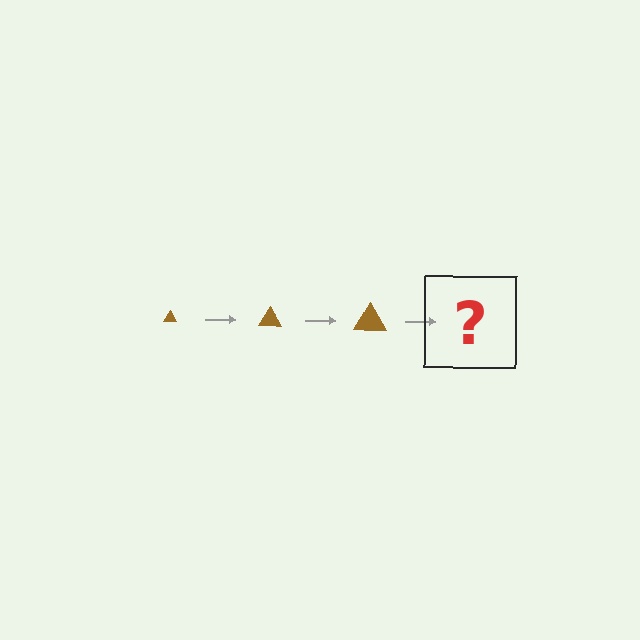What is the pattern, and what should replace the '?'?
The pattern is that the triangle gets progressively larger each step. The '?' should be a brown triangle, larger than the previous one.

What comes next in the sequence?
The next element should be a brown triangle, larger than the previous one.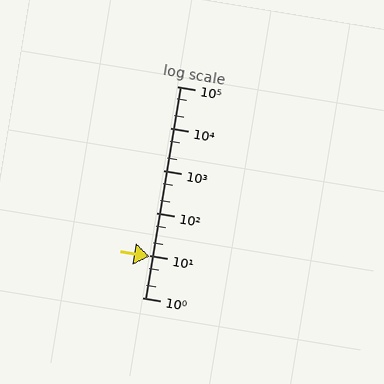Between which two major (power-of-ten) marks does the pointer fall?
The pointer is between 1 and 10.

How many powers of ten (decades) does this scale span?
The scale spans 5 decades, from 1 to 100000.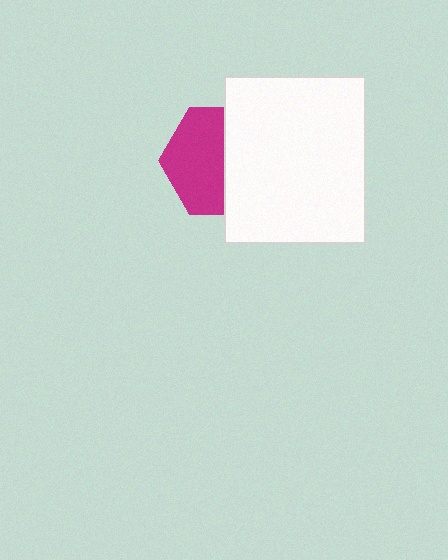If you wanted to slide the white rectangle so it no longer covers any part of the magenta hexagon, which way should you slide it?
Slide it right — that is the most direct way to separate the two shapes.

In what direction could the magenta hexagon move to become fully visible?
The magenta hexagon could move left. That would shift it out from behind the white rectangle entirely.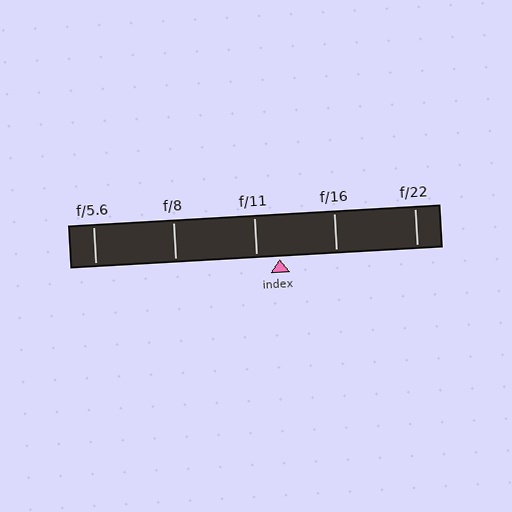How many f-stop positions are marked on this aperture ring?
There are 5 f-stop positions marked.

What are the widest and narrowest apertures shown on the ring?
The widest aperture shown is f/5.6 and the narrowest is f/22.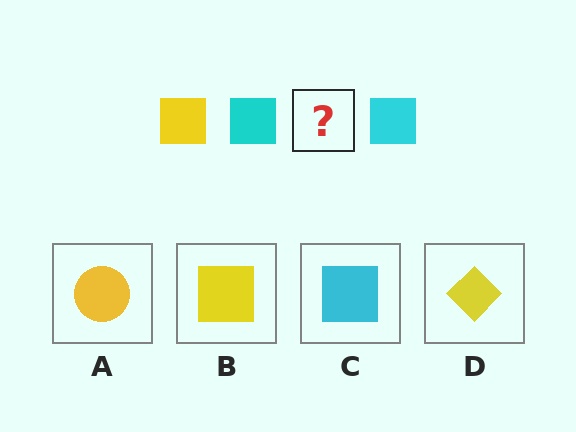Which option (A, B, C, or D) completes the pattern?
B.